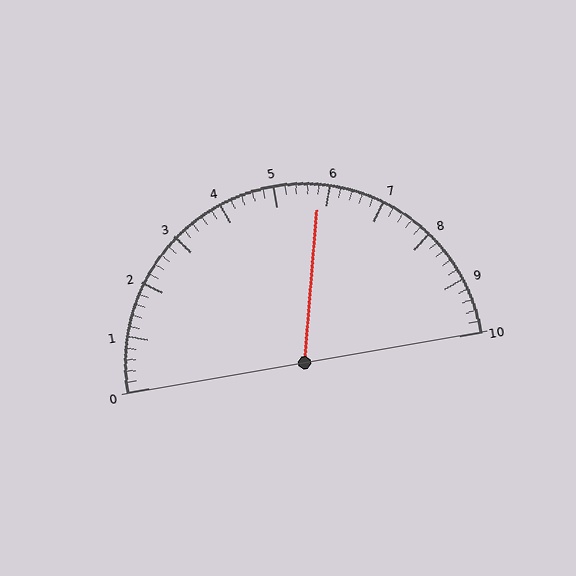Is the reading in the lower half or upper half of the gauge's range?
The reading is in the upper half of the range (0 to 10).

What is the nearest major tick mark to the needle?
The nearest major tick mark is 6.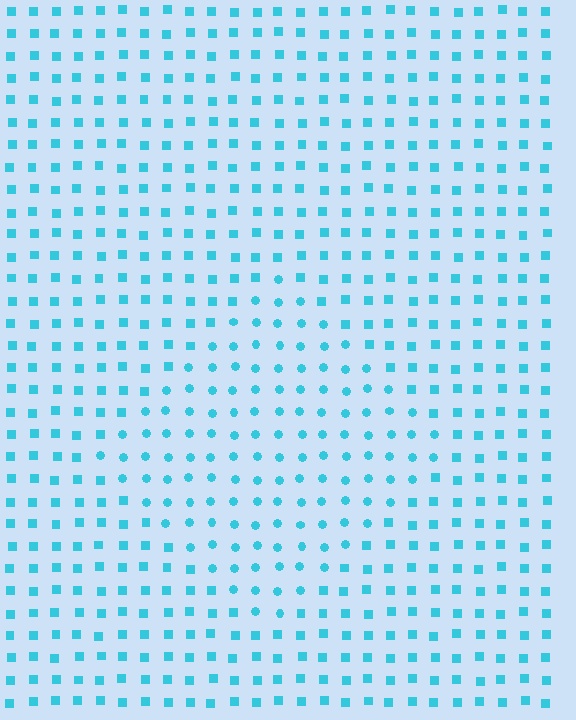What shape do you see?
I see a diamond.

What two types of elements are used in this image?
The image uses circles inside the diamond region and squares outside it.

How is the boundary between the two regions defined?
The boundary is defined by a change in element shape: circles inside vs. squares outside. All elements share the same color and spacing.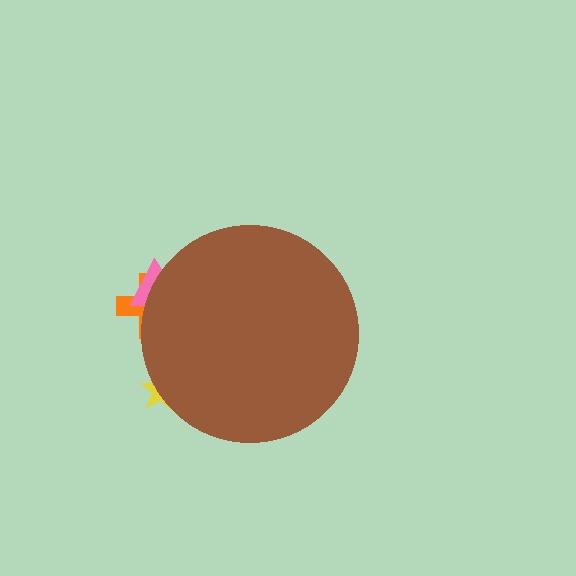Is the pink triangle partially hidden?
Yes, the pink triangle is partially hidden behind the brown circle.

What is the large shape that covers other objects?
A brown circle.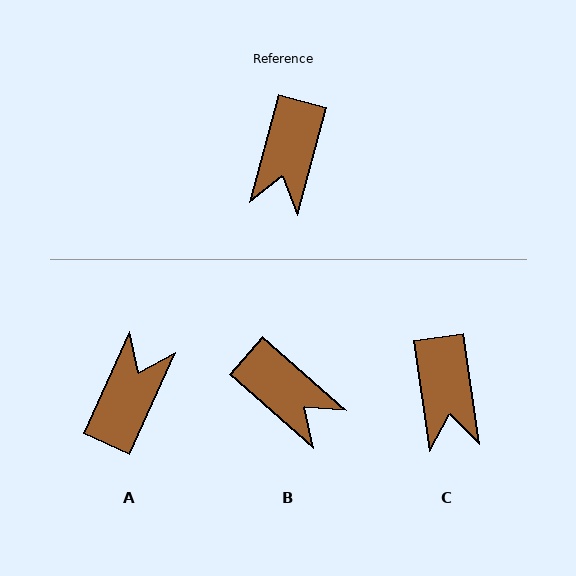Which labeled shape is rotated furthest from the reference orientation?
A, about 170 degrees away.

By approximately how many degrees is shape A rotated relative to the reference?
Approximately 170 degrees counter-clockwise.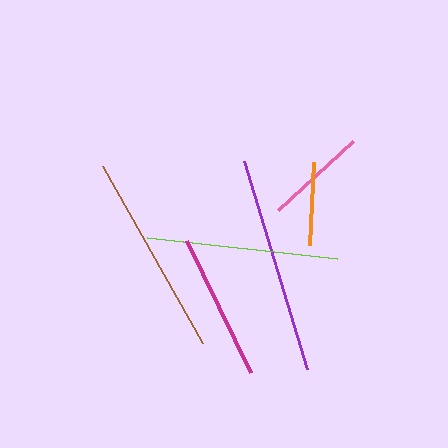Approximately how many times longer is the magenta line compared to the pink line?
The magenta line is approximately 1.4 times the length of the pink line.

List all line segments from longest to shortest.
From longest to shortest: purple, brown, lime, magenta, pink, orange.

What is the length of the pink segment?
The pink segment is approximately 102 pixels long.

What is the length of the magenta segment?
The magenta segment is approximately 146 pixels long.